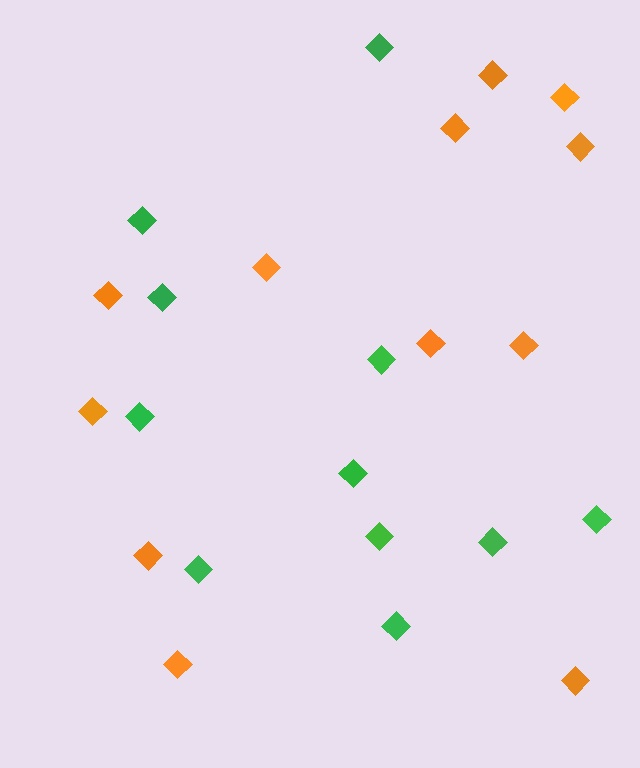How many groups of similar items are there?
There are 2 groups: one group of orange diamonds (12) and one group of green diamonds (11).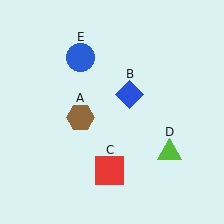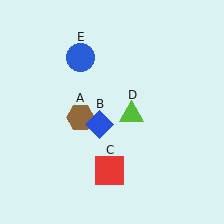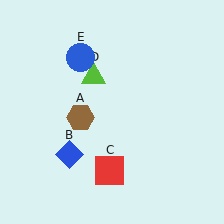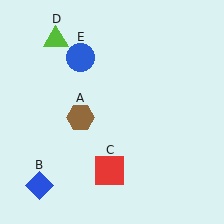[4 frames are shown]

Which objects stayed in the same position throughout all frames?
Brown hexagon (object A) and red square (object C) and blue circle (object E) remained stationary.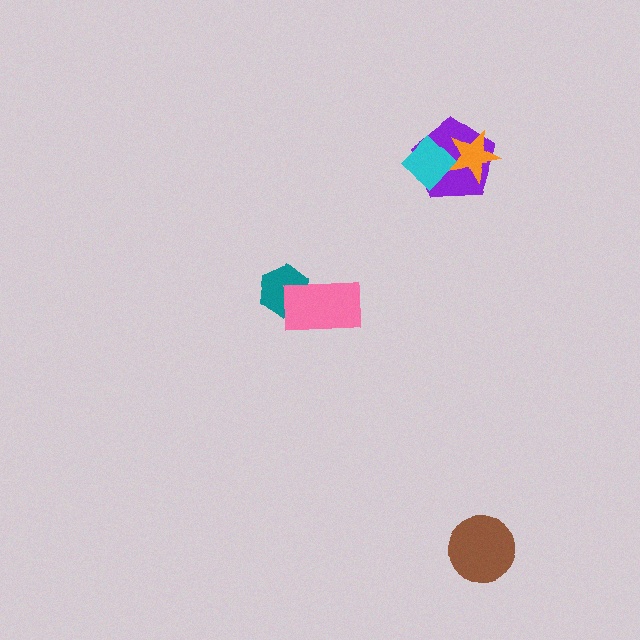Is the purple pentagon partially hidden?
Yes, it is partially covered by another shape.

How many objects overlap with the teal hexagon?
1 object overlaps with the teal hexagon.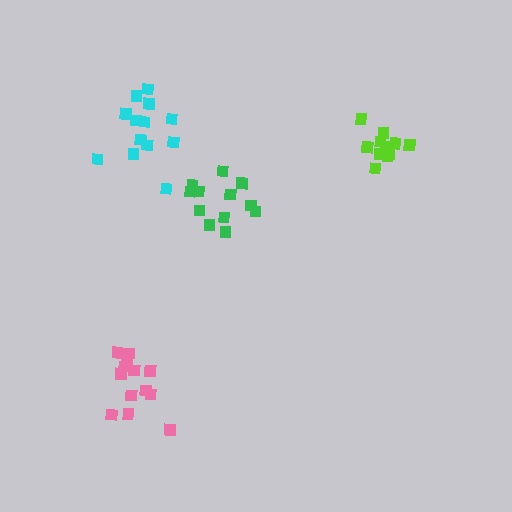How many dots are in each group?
Group 1: 12 dots, Group 2: 12 dots, Group 3: 14 dots, Group 4: 13 dots (51 total).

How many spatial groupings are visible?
There are 4 spatial groupings.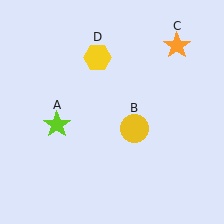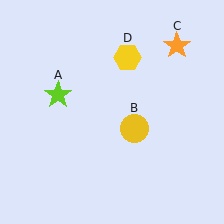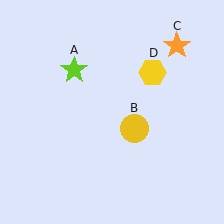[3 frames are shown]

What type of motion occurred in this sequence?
The lime star (object A), yellow hexagon (object D) rotated clockwise around the center of the scene.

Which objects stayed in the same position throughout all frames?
Yellow circle (object B) and orange star (object C) remained stationary.